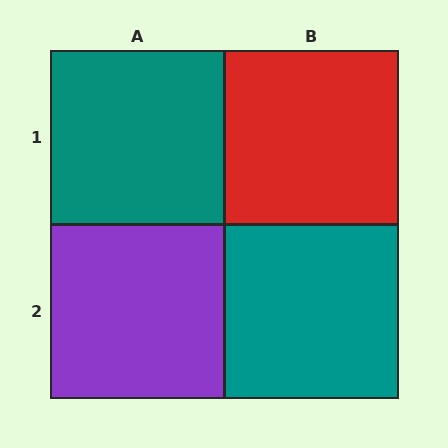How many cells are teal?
2 cells are teal.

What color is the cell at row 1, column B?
Red.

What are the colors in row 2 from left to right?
Purple, teal.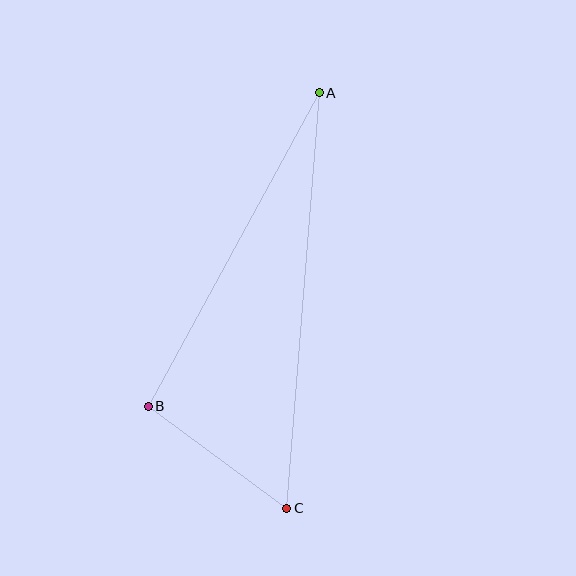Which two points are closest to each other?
Points B and C are closest to each other.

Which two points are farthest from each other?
Points A and C are farthest from each other.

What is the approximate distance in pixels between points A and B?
The distance between A and B is approximately 357 pixels.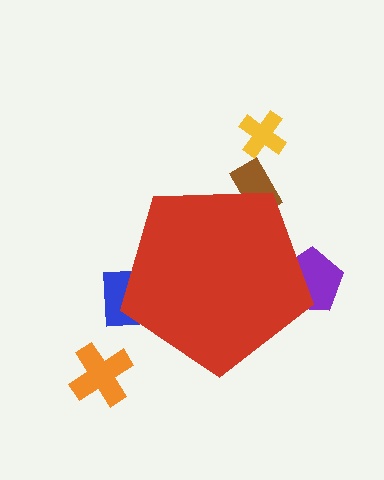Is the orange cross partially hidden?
No, the orange cross is fully visible.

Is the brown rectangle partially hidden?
Yes, the brown rectangle is partially hidden behind the red pentagon.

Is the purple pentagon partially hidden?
Yes, the purple pentagon is partially hidden behind the red pentagon.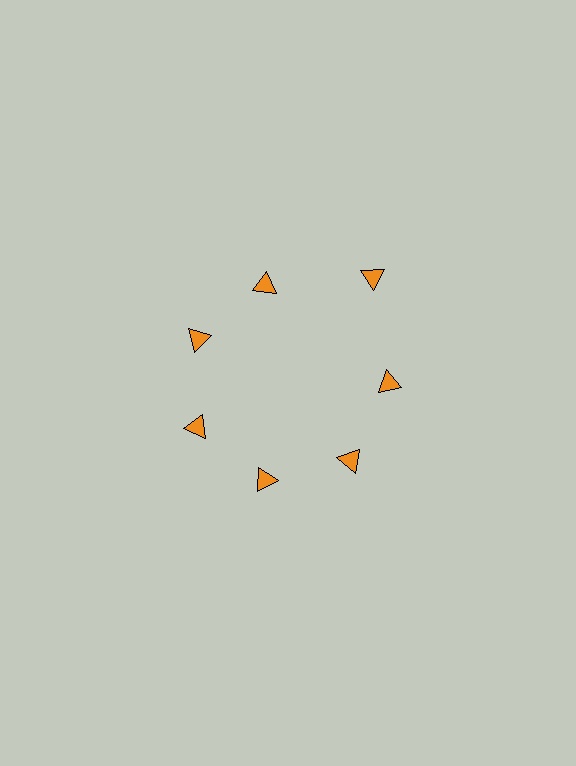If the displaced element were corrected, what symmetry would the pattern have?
It would have 7-fold rotational symmetry — the pattern would map onto itself every 51 degrees.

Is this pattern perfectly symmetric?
No. The 7 orange triangles are arranged in a ring, but one element near the 1 o'clock position is pushed outward from the center, breaking the 7-fold rotational symmetry.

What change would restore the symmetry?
The symmetry would be restored by moving it inward, back onto the ring so that all 7 triangles sit at equal angles and equal distance from the center.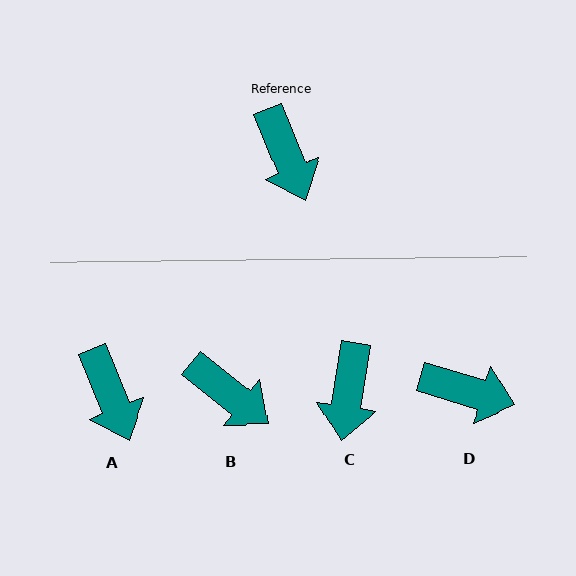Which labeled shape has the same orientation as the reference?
A.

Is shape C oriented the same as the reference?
No, it is off by about 31 degrees.